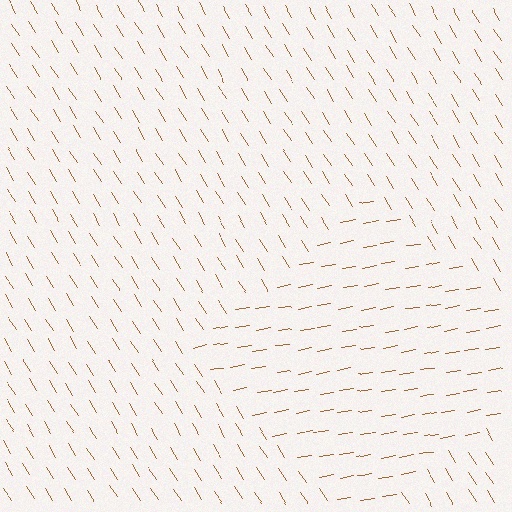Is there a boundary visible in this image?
Yes, there is a texture boundary formed by a change in line orientation.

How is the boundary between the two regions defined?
The boundary is defined purely by a change in line orientation (approximately 68 degrees difference). All lines are the same color and thickness.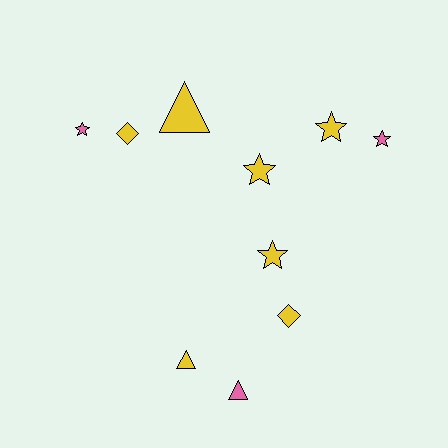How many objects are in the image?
There are 10 objects.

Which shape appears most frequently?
Star, with 5 objects.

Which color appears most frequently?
Yellow, with 7 objects.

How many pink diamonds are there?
There are no pink diamonds.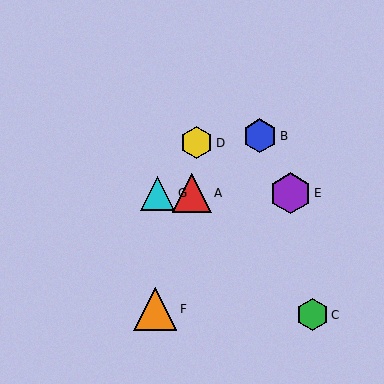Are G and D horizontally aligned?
No, G is at y≈193 and D is at y≈143.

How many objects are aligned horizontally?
3 objects (A, E, G) are aligned horizontally.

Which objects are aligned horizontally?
Objects A, E, G are aligned horizontally.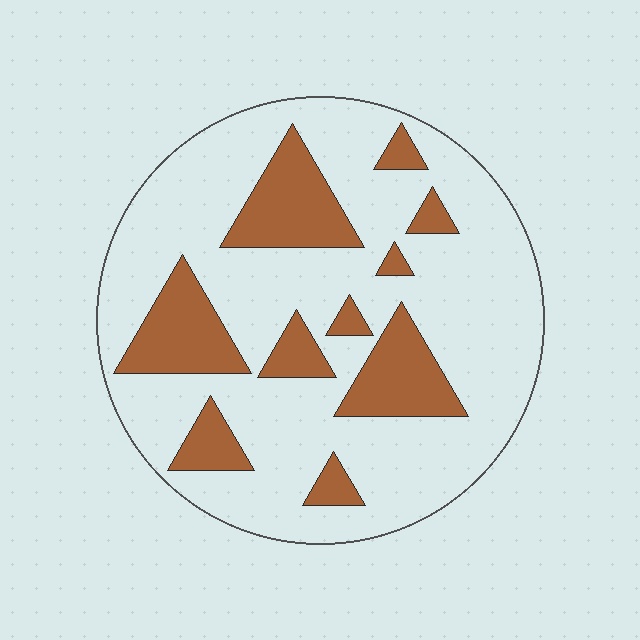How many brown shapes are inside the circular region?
10.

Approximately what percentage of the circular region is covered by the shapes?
Approximately 25%.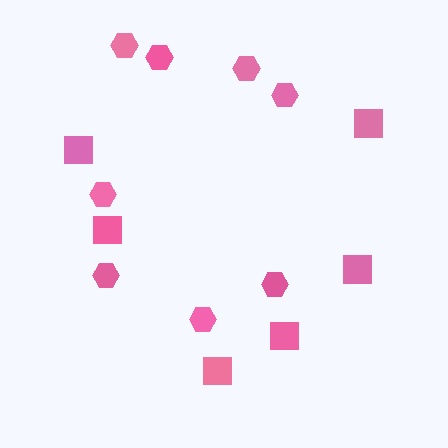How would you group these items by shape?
There are 2 groups: one group of squares (6) and one group of hexagons (8).